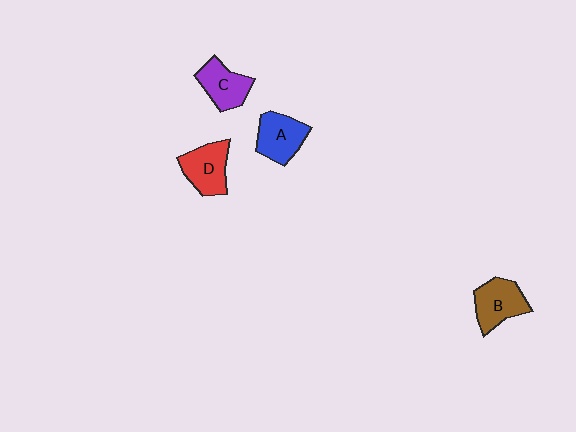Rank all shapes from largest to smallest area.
From largest to smallest: B (brown), D (red), A (blue), C (purple).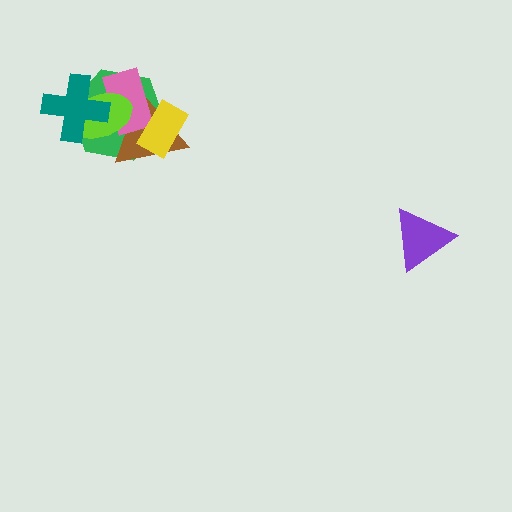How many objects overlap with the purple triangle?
0 objects overlap with the purple triangle.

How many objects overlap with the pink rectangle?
5 objects overlap with the pink rectangle.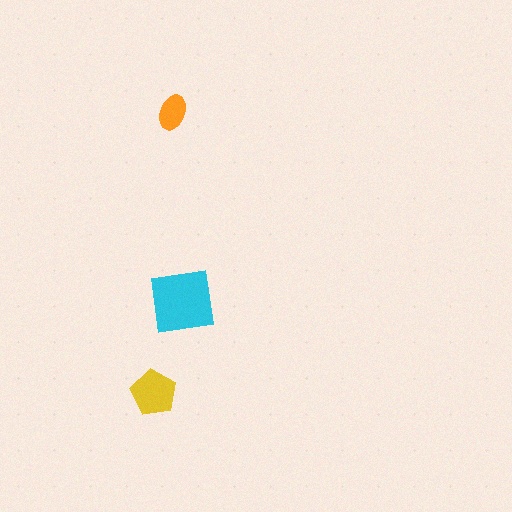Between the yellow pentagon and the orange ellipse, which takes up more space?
The yellow pentagon.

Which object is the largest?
The cyan square.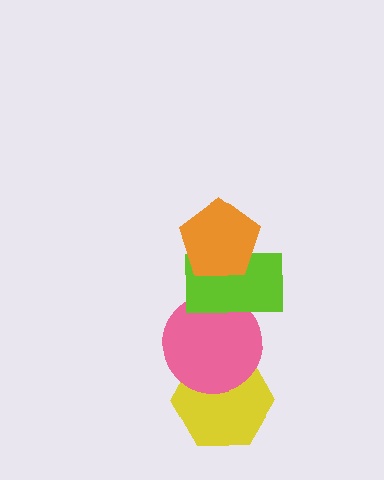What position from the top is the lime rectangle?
The lime rectangle is 2nd from the top.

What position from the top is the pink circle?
The pink circle is 3rd from the top.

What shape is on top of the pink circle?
The lime rectangle is on top of the pink circle.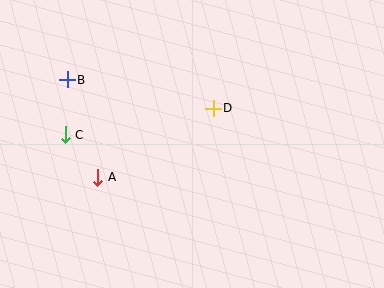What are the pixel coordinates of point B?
Point B is at (67, 80).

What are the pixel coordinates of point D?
Point D is at (213, 108).